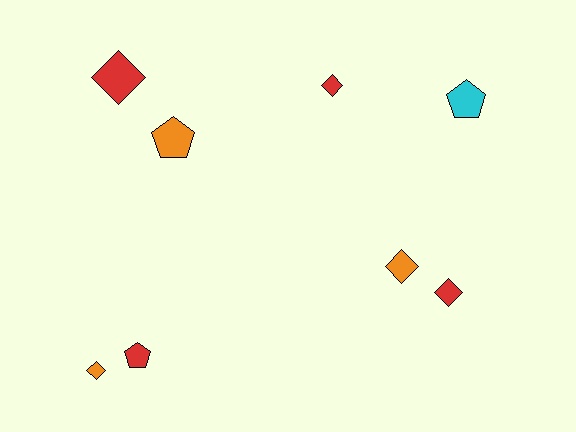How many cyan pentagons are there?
There is 1 cyan pentagon.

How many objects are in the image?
There are 8 objects.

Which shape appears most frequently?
Diamond, with 5 objects.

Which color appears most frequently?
Red, with 4 objects.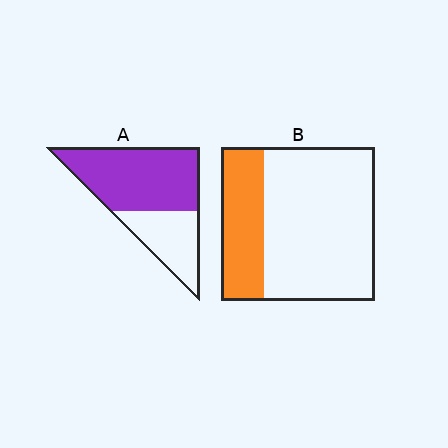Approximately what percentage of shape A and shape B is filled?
A is approximately 65% and B is approximately 30%.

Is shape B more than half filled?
No.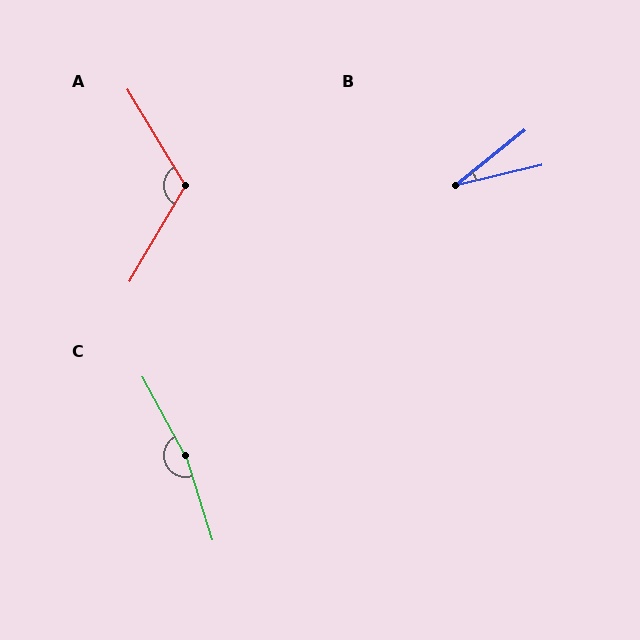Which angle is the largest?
C, at approximately 169 degrees.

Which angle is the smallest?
B, at approximately 26 degrees.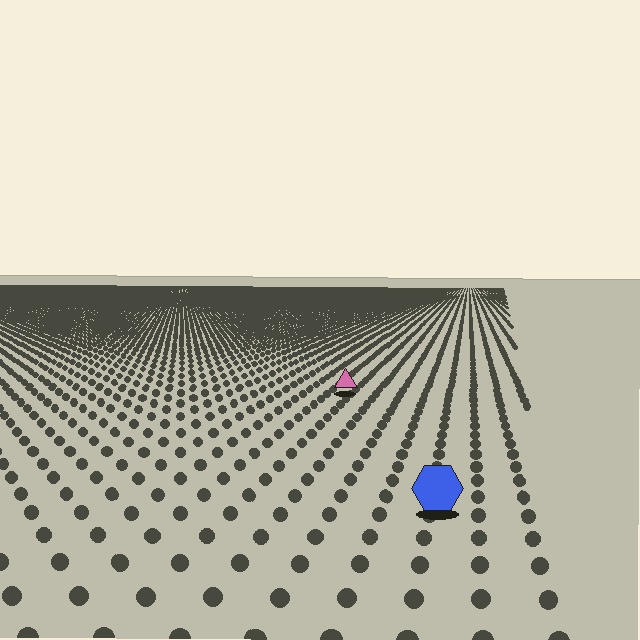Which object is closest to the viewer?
The blue hexagon is closest. The texture marks near it are larger and more spread out.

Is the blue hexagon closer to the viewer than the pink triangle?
Yes. The blue hexagon is closer — you can tell from the texture gradient: the ground texture is coarser near it.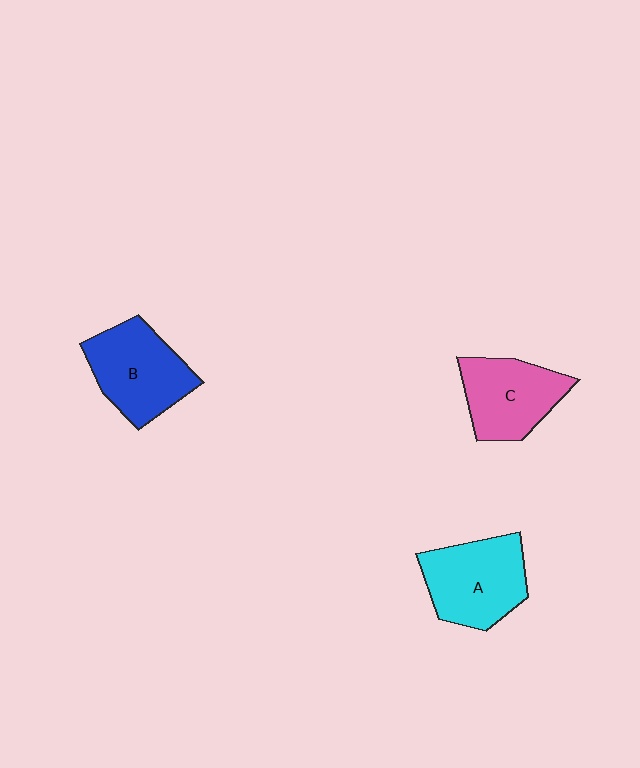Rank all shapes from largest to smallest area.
From largest to smallest: A (cyan), B (blue), C (pink).